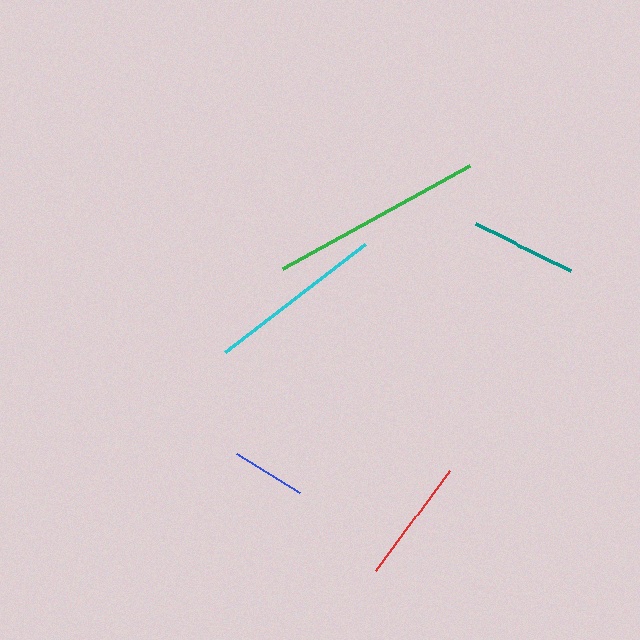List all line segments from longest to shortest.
From longest to shortest: green, cyan, red, teal, blue.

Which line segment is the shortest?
The blue line is the shortest at approximately 74 pixels.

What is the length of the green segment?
The green segment is approximately 214 pixels long.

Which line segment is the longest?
The green line is the longest at approximately 214 pixels.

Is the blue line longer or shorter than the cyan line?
The cyan line is longer than the blue line.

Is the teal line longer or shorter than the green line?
The green line is longer than the teal line.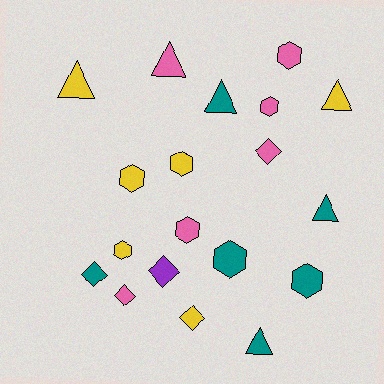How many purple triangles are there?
There are no purple triangles.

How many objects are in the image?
There are 19 objects.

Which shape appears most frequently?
Hexagon, with 8 objects.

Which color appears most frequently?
Teal, with 6 objects.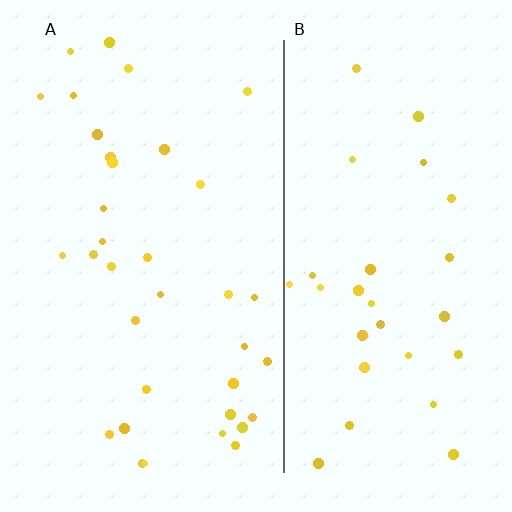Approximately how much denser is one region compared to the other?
Approximately 1.2× — region A over region B.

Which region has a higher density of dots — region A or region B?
A (the left).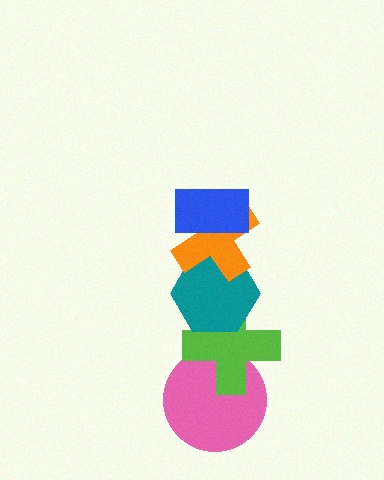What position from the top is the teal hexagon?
The teal hexagon is 3rd from the top.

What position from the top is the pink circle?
The pink circle is 5th from the top.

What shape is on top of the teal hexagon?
The orange cross is on top of the teal hexagon.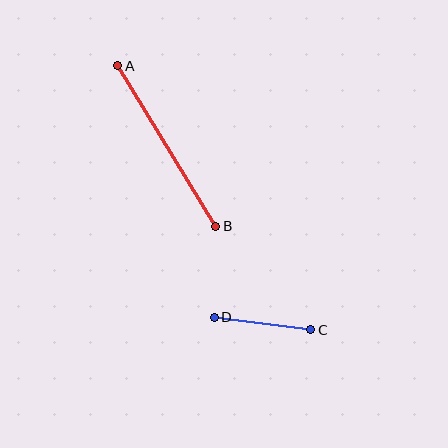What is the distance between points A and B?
The distance is approximately 188 pixels.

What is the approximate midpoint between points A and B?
The midpoint is at approximately (167, 146) pixels.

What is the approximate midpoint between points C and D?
The midpoint is at approximately (263, 324) pixels.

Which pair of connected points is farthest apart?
Points A and B are farthest apart.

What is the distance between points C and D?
The distance is approximately 98 pixels.